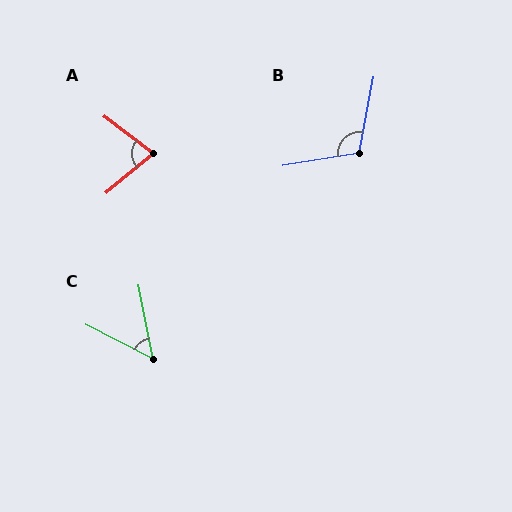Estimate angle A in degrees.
Approximately 77 degrees.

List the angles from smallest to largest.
C (52°), A (77°), B (111°).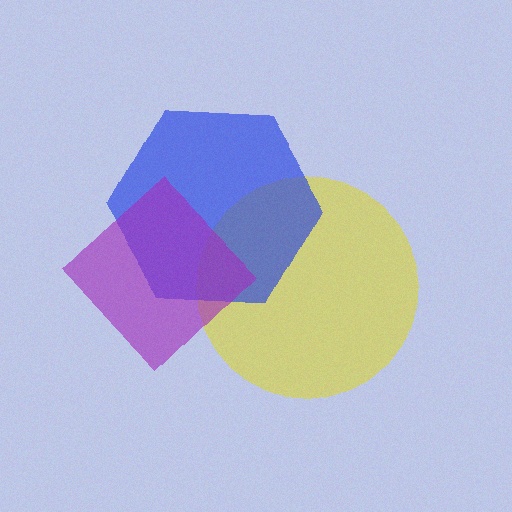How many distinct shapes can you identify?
There are 3 distinct shapes: a yellow circle, a blue hexagon, a purple diamond.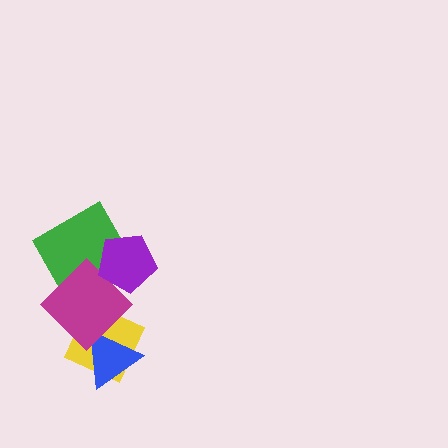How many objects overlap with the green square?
2 objects overlap with the green square.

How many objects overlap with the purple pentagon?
2 objects overlap with the purple pentagon.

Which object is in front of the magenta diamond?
The purple pentagon is in front of the magenta diamond.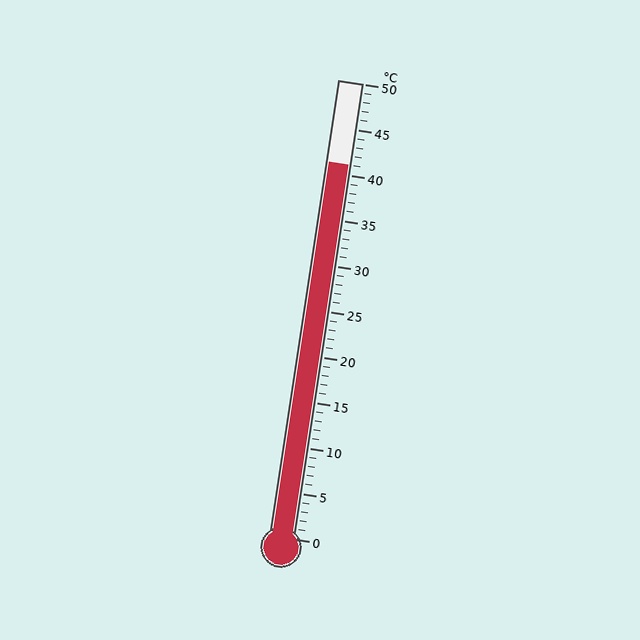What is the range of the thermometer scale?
The thermometer scale ranges from 0°C to 50°C.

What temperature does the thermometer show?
The thermometer shows approximately 41°C.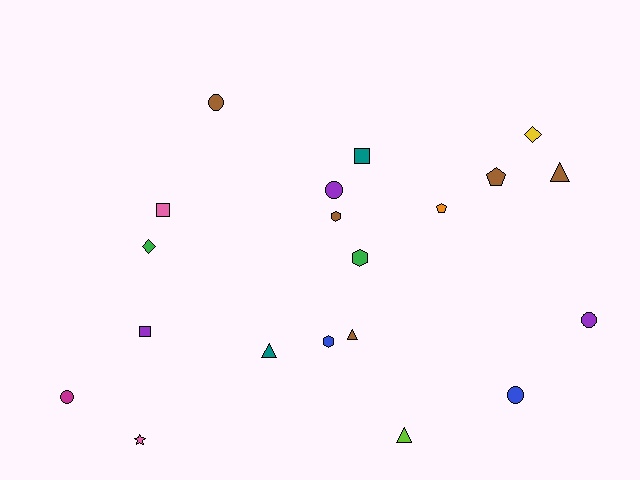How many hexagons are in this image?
There are 3 hexagons.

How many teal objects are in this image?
There are 2 teal objects.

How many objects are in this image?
There are 20 objects.